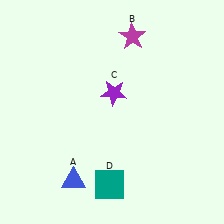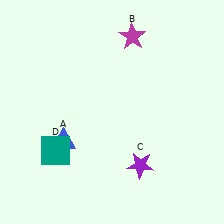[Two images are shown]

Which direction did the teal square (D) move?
The teal square (D) moved left.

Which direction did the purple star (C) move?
The purple star (C) moved down.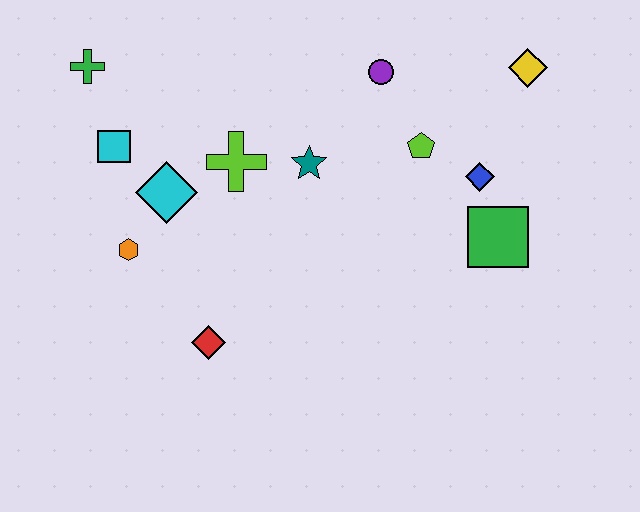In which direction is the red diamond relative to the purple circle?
The red diamond is below the purple circle.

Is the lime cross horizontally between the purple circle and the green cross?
Yes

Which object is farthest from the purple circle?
The red diamond is farthest from the purple circle.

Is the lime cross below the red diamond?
No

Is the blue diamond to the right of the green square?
No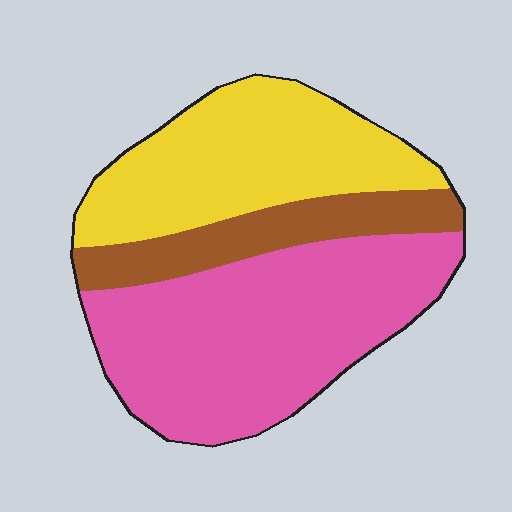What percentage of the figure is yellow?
Yellow covers 34% of the figure.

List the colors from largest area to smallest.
From largest to smallest: pink, yellow, brown.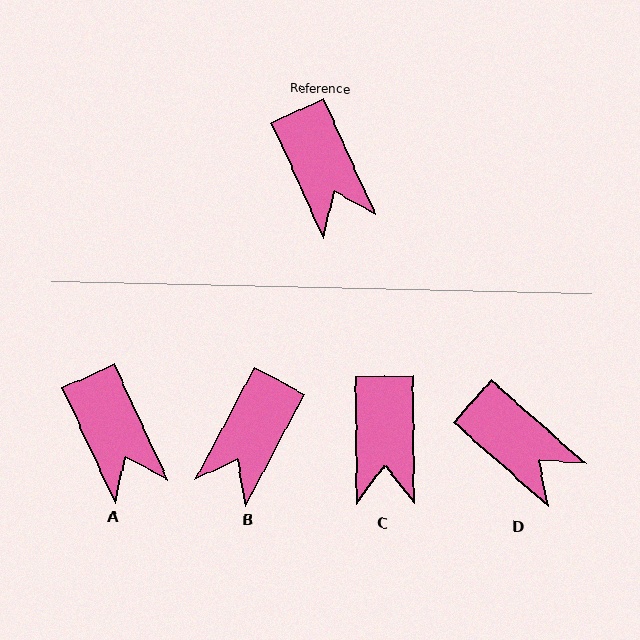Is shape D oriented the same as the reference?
No, it is off by about 24 degrees.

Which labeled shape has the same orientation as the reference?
A.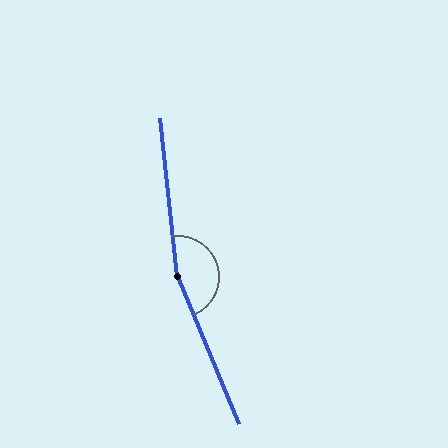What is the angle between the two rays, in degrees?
Approximately 163 degrees.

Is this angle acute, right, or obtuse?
It is obtuse.